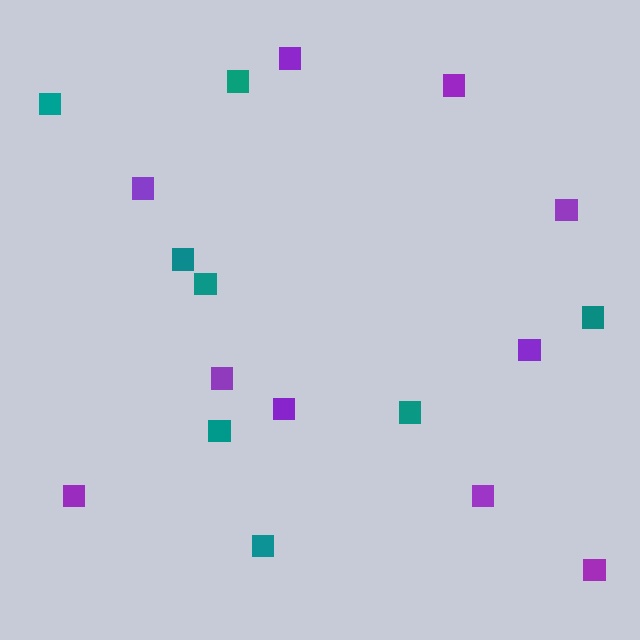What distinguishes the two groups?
There are 2 groups: one group of teal squares (8) and one group of purple squares (10).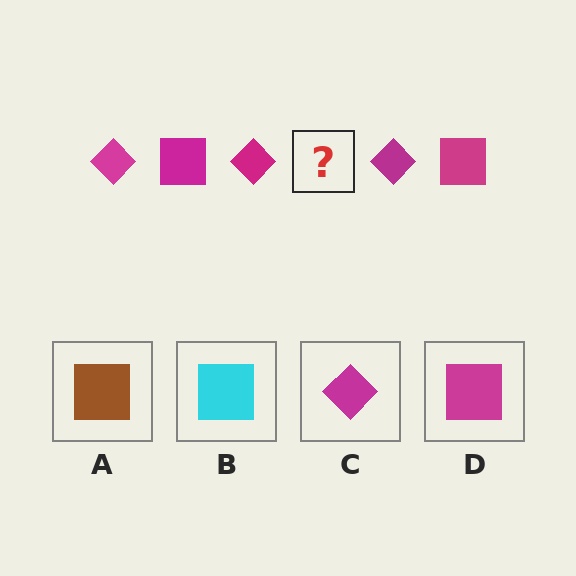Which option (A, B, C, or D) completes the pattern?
D.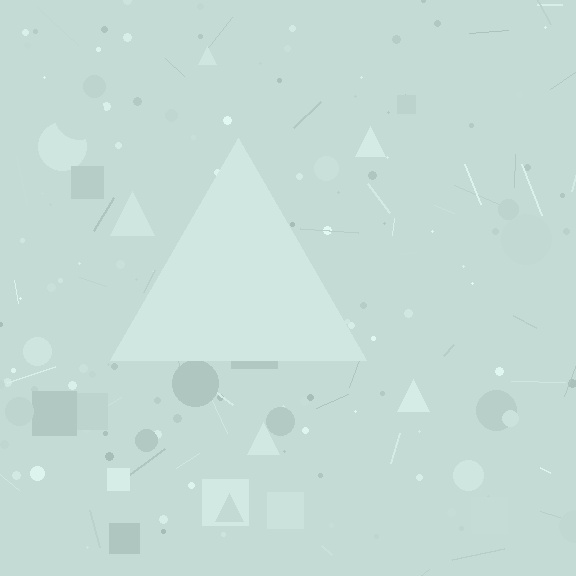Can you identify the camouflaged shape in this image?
The camouflaged shape is a triangle.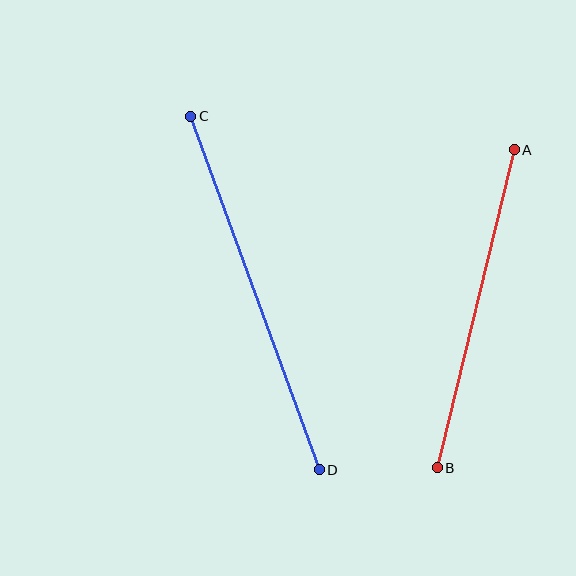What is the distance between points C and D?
The distance is approximately 376 pixels.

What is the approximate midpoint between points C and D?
The midpoint is at approximately (255, 293) pixels.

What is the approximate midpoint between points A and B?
The midpoint is at approximately (476, 309) pixels.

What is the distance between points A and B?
The distance is approximately 327 pixels.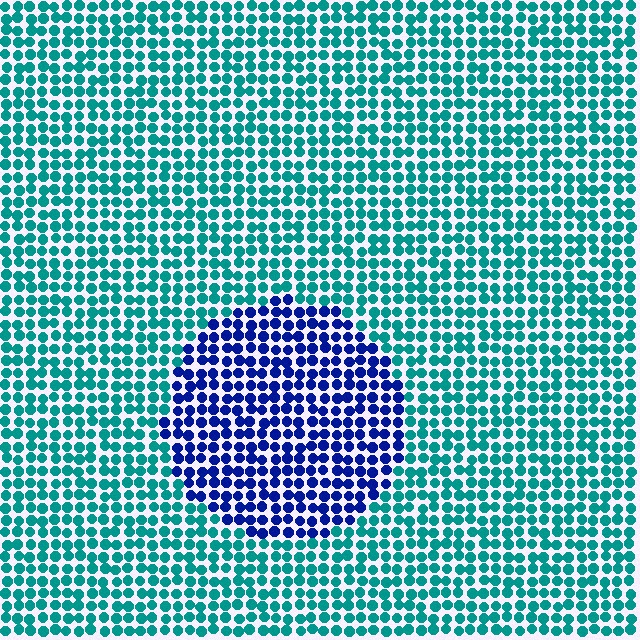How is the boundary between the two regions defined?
The boundary is defined purely by a slight shift in hue (about 55 degrees). Spacing, size, and orientation are identical on both sides.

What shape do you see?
I see a circle.